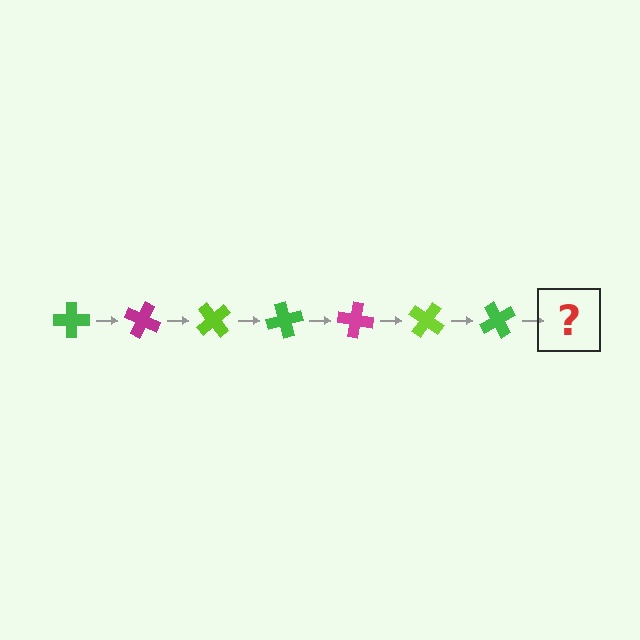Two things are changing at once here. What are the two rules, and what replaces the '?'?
The two rules are that it rotates 25 degrees each step and the color cycles through green, magenta, and lime. The '?' should be a magenta cross, rotated 175 degrees from the start.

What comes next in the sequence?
The next element should be a magenta cross, rotated 175 degrees from the start.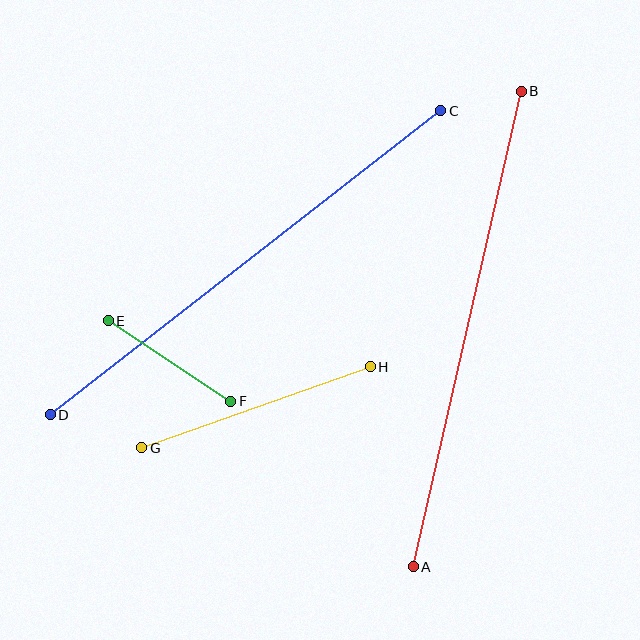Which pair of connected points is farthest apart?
Points C and D are farthest apart.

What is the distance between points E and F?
The distance is approximately 147 pixels.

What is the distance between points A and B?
The distance is approximately 488 pixels.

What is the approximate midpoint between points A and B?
The midpoint is at approximately (467, 329) pixels.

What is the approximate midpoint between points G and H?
The midpoint is at approximately (256, 407) pixels.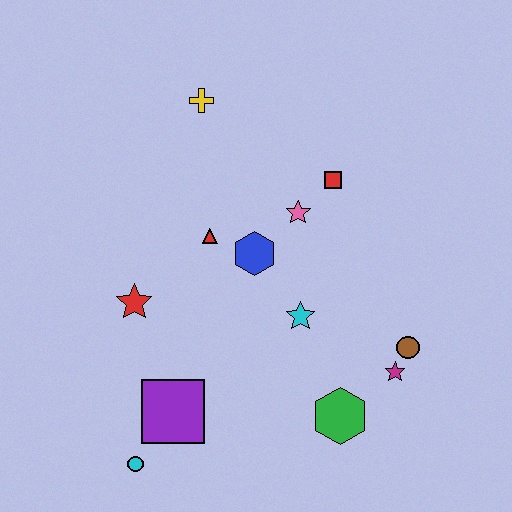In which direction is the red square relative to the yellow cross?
The red square is to the right of the yellow cross.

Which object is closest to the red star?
The red triangle is closest to the red star.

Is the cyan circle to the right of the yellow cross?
No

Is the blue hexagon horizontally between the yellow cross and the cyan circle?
No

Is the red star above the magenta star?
Yes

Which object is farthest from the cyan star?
The yellow cross is farthest from the cyan star.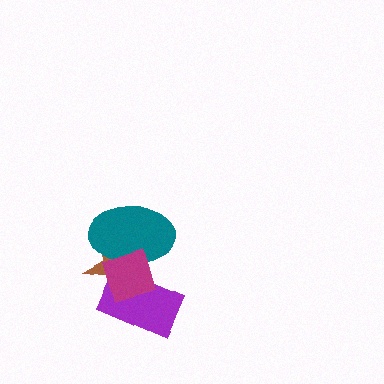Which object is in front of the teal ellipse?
The magenta diamond is in front of the teal ellipse.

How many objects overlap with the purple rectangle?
3 objects overlap with the purple rectangle.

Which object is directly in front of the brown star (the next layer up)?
The purple rectangle is directly in front of the brown star.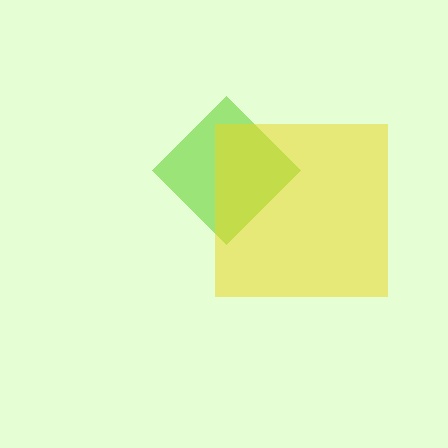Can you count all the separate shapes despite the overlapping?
Yes, there are 2 separate shapes.